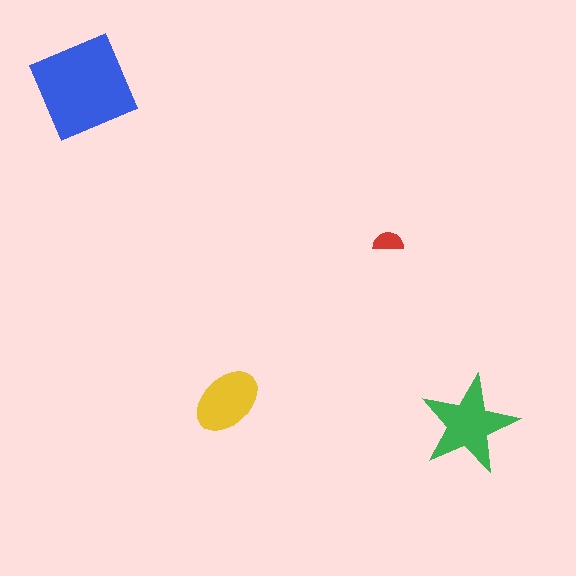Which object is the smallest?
The red semicircle.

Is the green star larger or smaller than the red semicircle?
Larger.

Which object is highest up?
The blue square is topmost.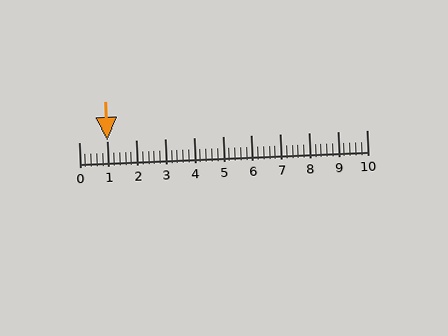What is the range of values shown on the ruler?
The ruler shows values from 0 to 10.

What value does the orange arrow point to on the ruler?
The orange arrow points to approximately 1.0.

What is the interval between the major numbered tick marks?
The major tick marks are spaced 1 units apart.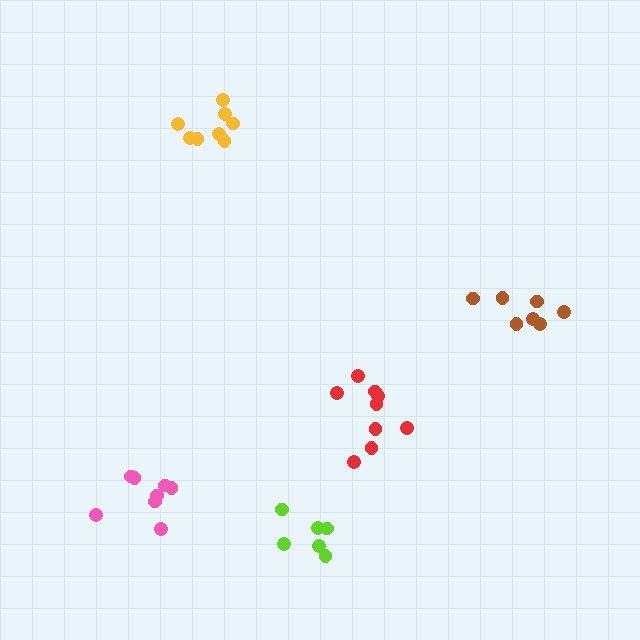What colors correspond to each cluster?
The clusters are colored: yellow, pink, brown, red, lime.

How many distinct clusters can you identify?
There are 5 distinct clusters.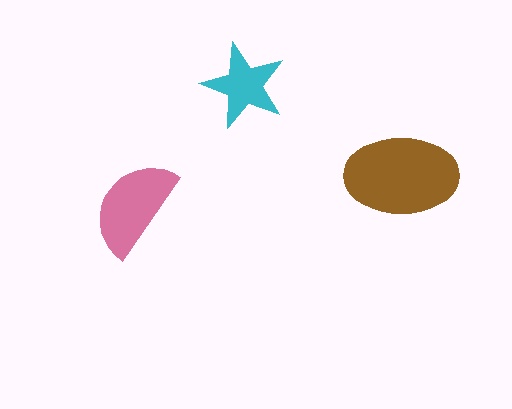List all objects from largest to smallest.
The brown ellipse, the pink semicircle, the cyan star.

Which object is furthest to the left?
The pink semicircle is leftmost.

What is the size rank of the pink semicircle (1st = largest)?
2nd.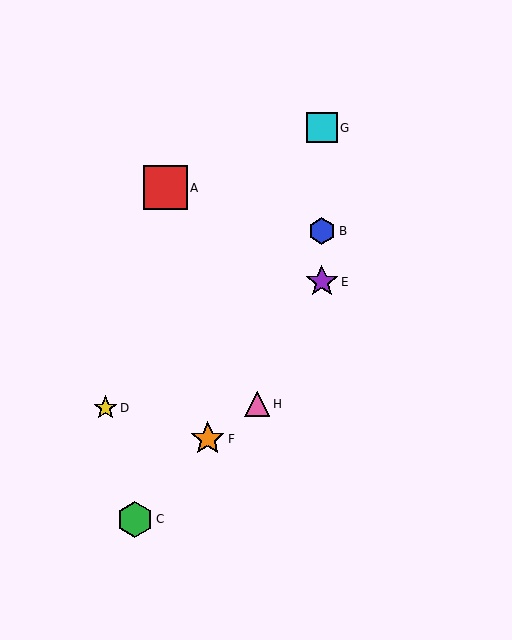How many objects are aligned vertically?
3 objects (B, E, G) are aligned vertically.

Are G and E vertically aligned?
Yes, both are at x≈322.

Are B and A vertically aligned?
No, B is at x≈322 and A is at x≈165.